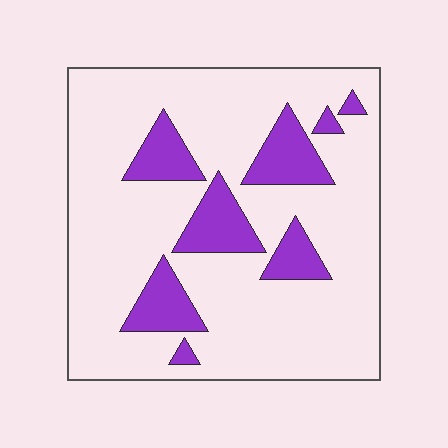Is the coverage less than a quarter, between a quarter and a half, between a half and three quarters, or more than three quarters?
Less than a quarter.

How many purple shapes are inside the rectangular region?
8.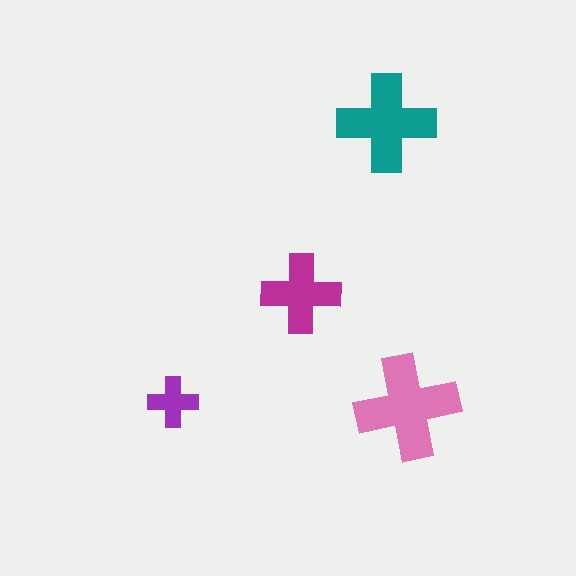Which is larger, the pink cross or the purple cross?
The pink one.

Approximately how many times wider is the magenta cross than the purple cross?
About 1.5 times wider.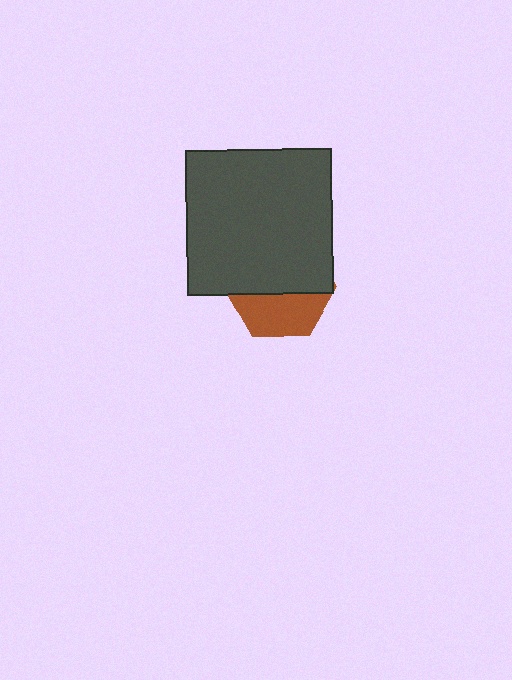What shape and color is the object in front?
The object in front is a dark gray square.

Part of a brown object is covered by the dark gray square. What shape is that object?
It is a hexagon.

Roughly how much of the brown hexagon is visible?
A small part of it is visible (roughly 40%).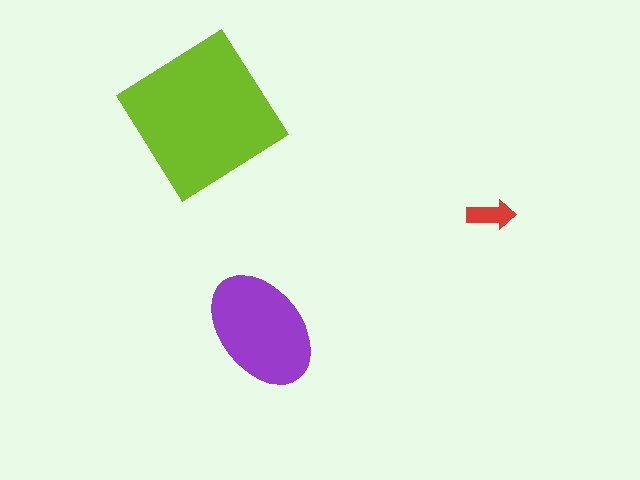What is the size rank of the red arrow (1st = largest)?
3rd.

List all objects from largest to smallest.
The lime diamond, the purple ellipse, the red arrow.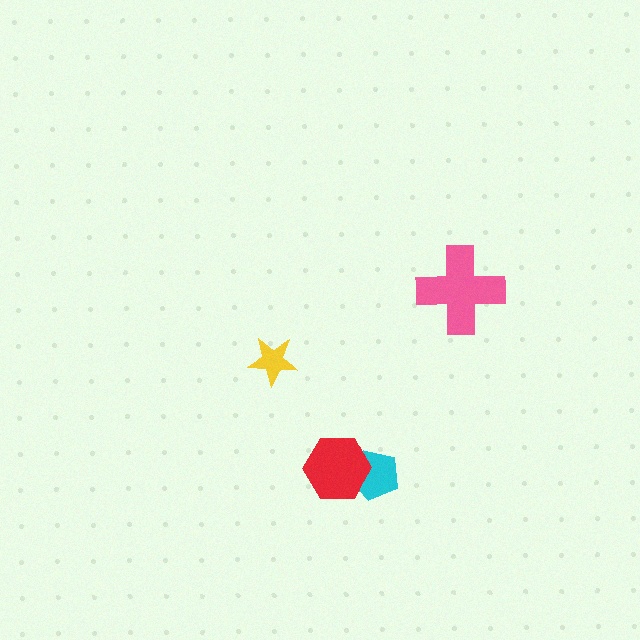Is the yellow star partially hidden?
No, no other shape covers it.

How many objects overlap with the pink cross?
0 objects overlap with the pink cross.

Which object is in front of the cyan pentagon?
The red hexagon is in front of the cyan pentagon.